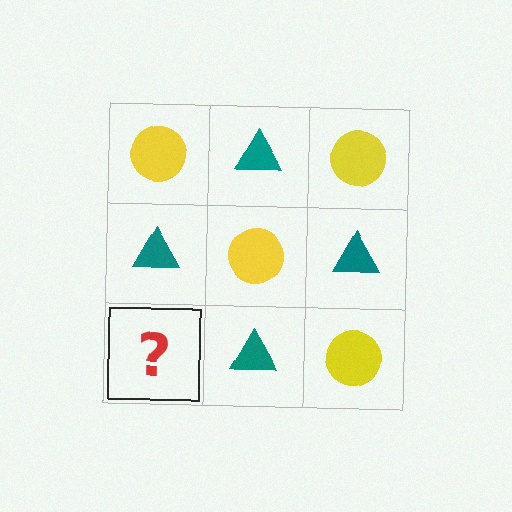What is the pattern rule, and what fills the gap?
The rule is that it alternates yellow circle and teal triangle in a checkerboard pattern. The gap should be filled with a yellow circle.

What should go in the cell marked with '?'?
The missing cell should contain a yellow circle.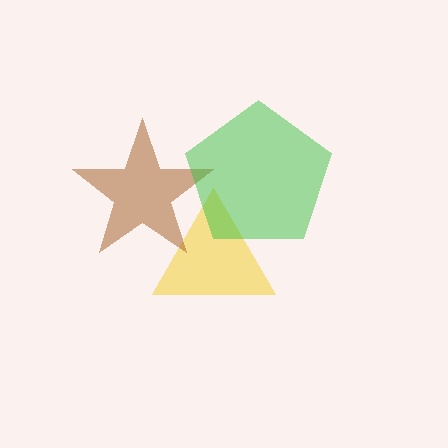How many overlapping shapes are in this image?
There are 3 overlapping shapes in the image.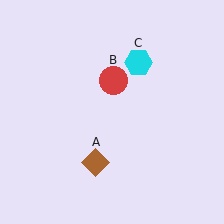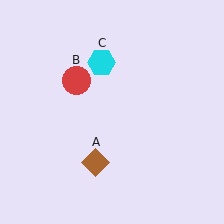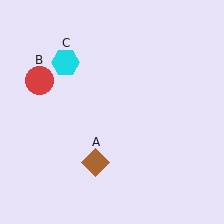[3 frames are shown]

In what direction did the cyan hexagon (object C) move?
The cyan hexagon (object C) moved left.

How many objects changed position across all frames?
2 objects changed position: red circle (object B), cyan hexagon (object C).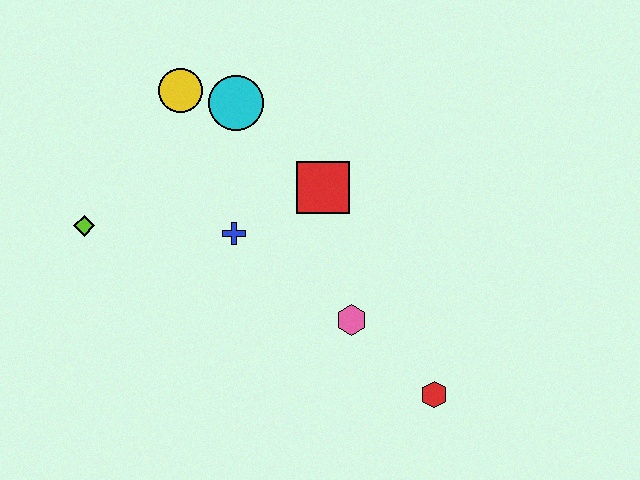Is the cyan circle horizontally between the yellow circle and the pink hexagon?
Yes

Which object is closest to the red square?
The blue cross is closest to the red square.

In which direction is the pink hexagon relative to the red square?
The pink hexagon is below the red square.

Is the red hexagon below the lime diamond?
Yes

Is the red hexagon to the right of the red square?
Yes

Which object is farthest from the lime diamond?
The red hexagon is farthest from the lime diamond.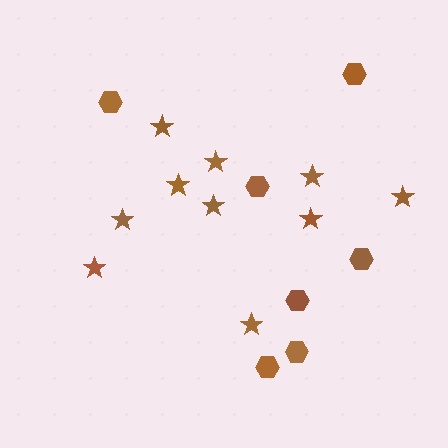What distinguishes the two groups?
There are 2 groups: one group of stars (10) and one group of hexagons (7).